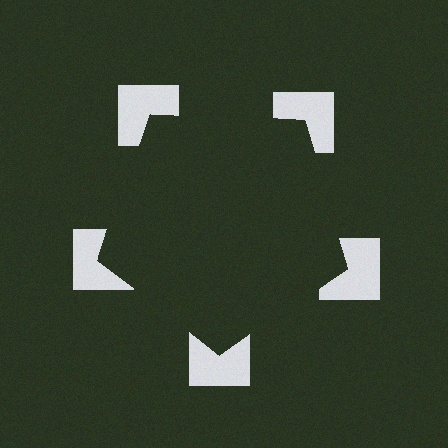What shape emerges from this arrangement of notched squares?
An illusory pentagon — its edges are inferred from the aligned wedge cuts in the notched squares, not physically drawn.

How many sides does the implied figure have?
5 sides.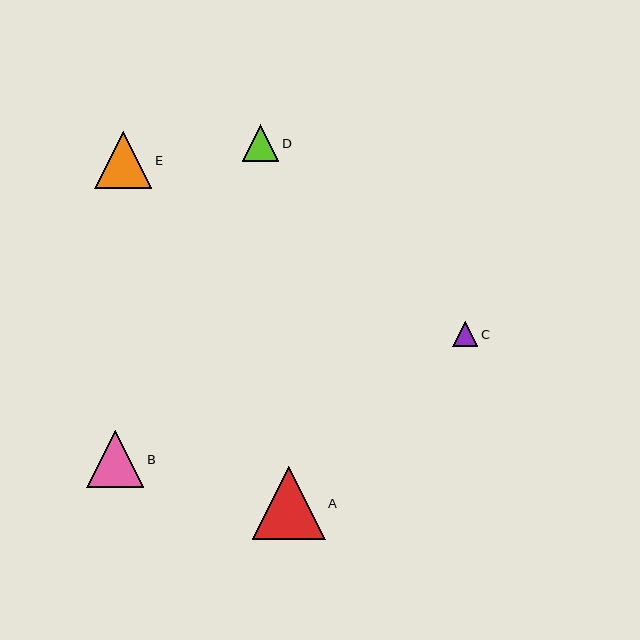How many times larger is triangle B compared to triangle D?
Triangle B is approximately 1.6 times the size of triangle D.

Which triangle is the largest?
Triangle A is the largest with a size of approximately 73 pixels.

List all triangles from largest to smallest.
From largest to smallest: A, B, E, D, C.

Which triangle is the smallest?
Triangle C is the smallest with a size of approximately 25 pixels.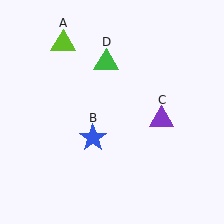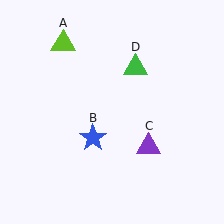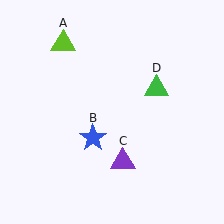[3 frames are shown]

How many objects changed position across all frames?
2 objects changed position: purple triangle (object C), green triangle (object D).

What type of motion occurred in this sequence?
The purple triangle (object C), green triangle (object D) rotated clockwise around the center of the scene.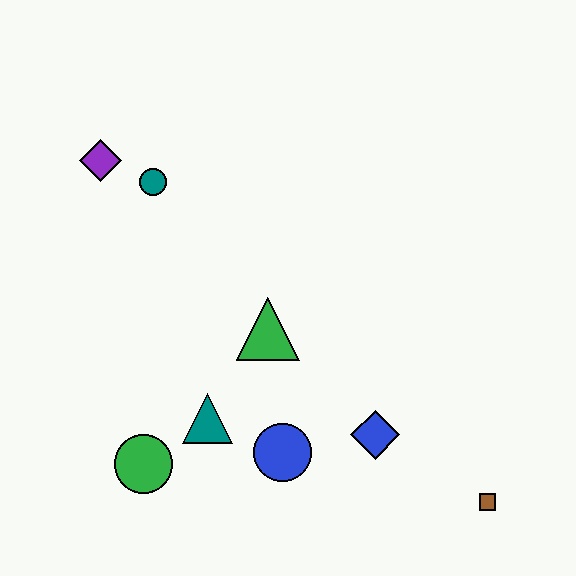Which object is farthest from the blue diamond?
The purple diamond is farthest from the blue diamond.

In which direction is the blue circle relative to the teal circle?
The blue circle is below the teal circle.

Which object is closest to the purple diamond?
The teal circle is closest to the purple diamond.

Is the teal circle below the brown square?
No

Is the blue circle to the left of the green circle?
No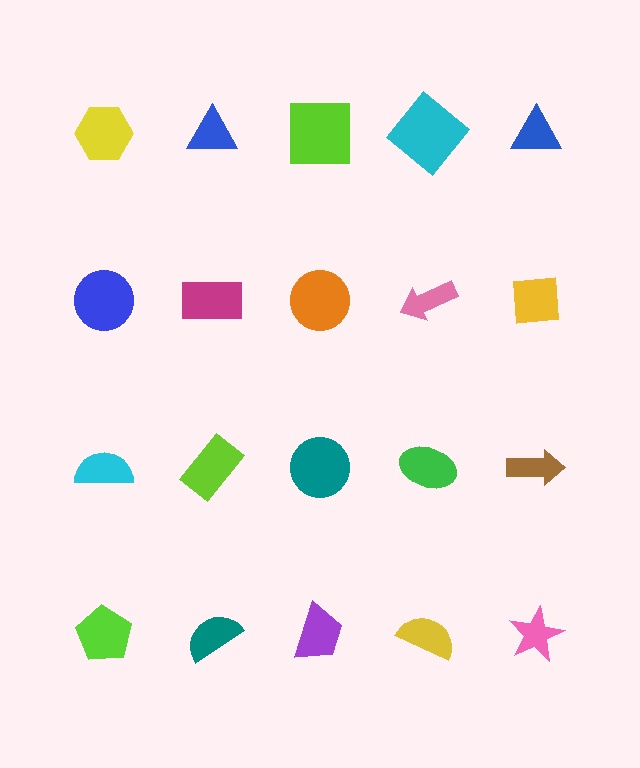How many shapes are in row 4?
5 shapes.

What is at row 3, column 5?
A brown arrow.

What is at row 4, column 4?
A yellow semicircle.